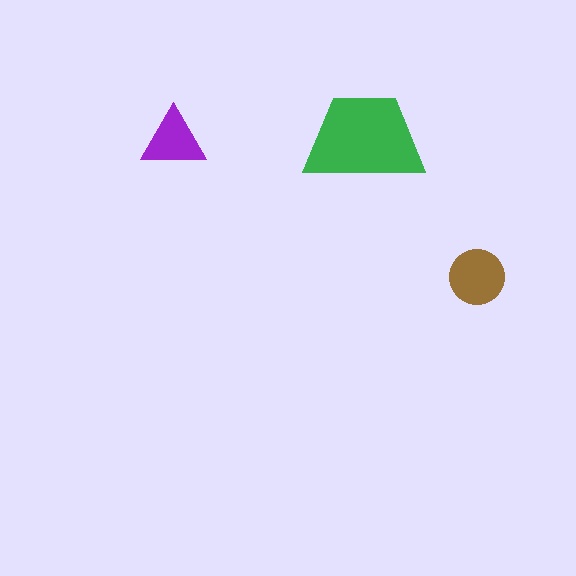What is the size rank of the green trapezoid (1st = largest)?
1st.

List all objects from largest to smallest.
The green trapezoid, the brown circle, the purple triangle.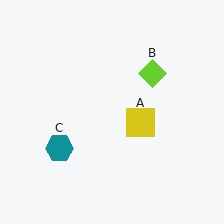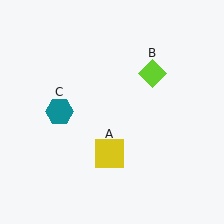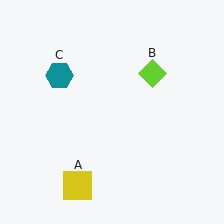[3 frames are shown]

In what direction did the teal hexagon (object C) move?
The teal hexagon (object C) moved up.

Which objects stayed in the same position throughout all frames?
Lime diamond (object B) remained stationary.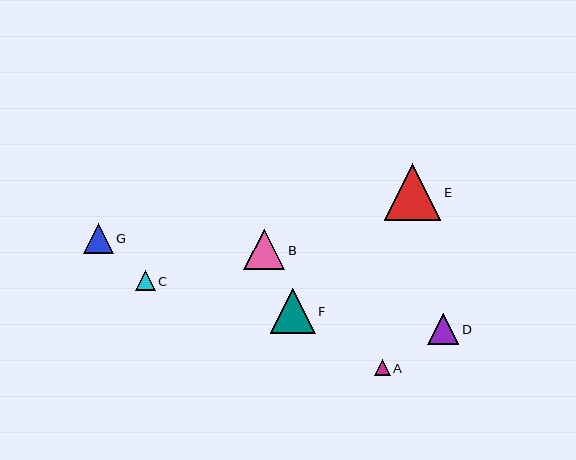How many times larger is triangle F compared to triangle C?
Triangle F is approximately 2.3 times the size of triangle C.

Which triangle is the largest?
Triangle E is the largest with a size of approximately 57 pixels.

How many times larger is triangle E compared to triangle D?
Triangle E is approximately 1.8 times the size of triangle D.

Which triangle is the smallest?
Triangle A is the smallest with a size of approximately 16 pixels.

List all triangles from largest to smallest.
From largest to smallest: E, F, B, D, G, C, A.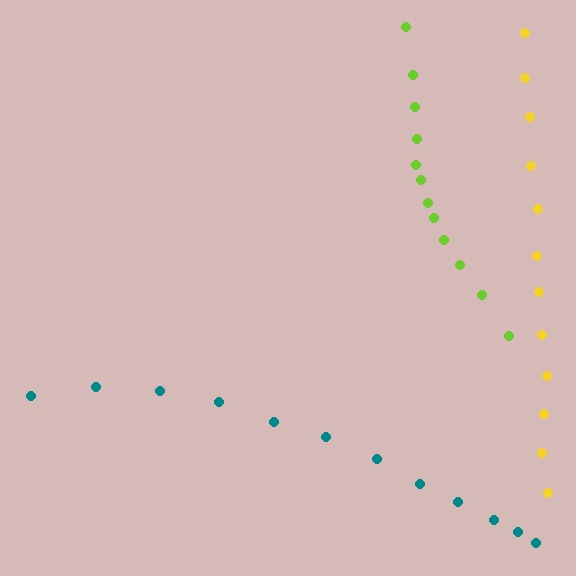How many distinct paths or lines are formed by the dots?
There are 3 distinct paths.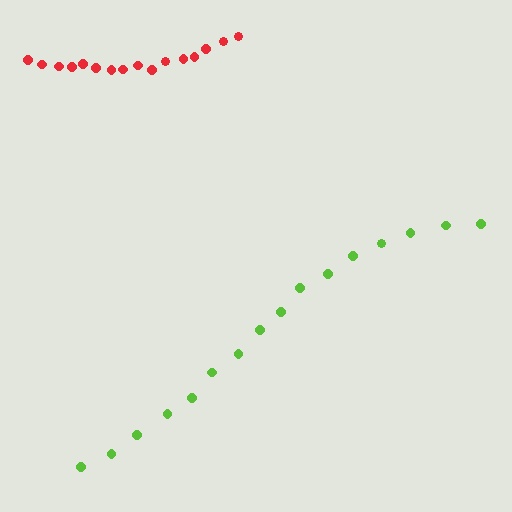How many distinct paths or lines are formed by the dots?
There are 2 distinct paths.